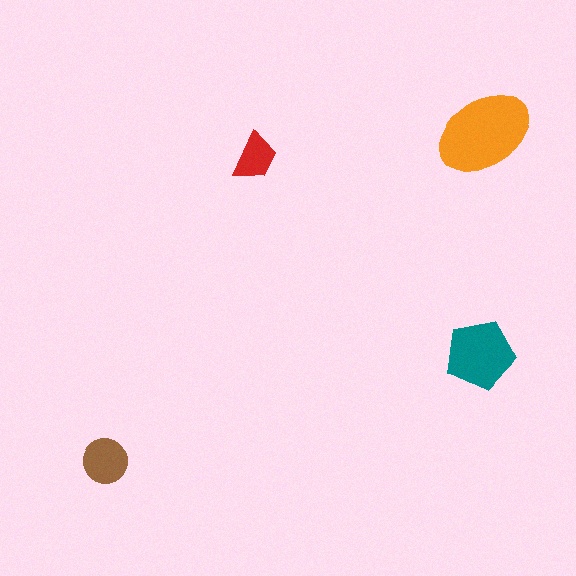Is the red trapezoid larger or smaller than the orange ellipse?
Smaller.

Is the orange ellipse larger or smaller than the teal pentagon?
Larger.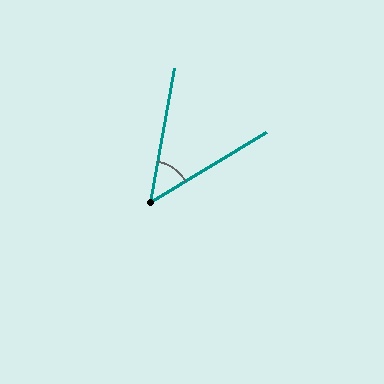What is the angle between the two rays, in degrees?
Approximately 49 degrees.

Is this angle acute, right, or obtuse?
It is acute.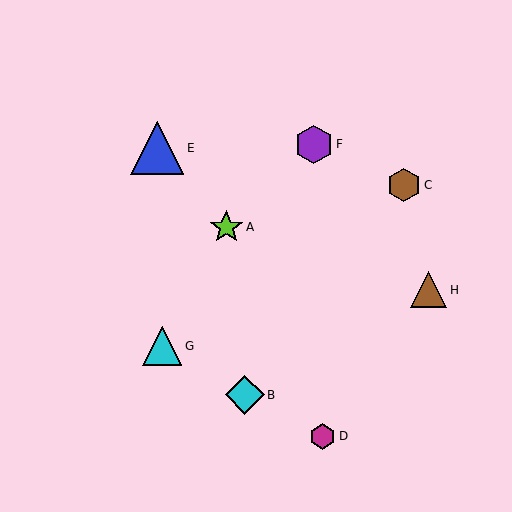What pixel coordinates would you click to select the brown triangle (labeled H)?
Click at (429, 290) to select the brown triangle H.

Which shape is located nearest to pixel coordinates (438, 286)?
The brown triangle (labeled H) at (429, 290) is nearest to that location.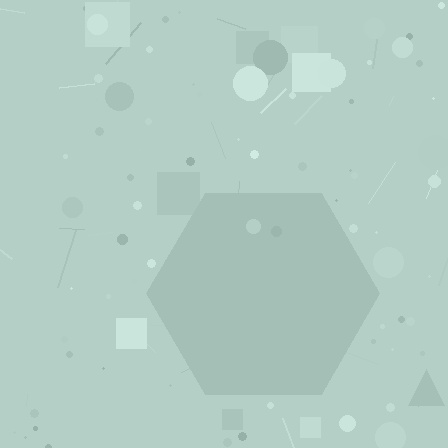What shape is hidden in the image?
A hexagon is hidden in the image.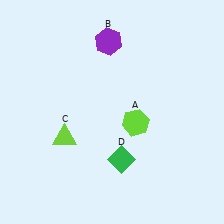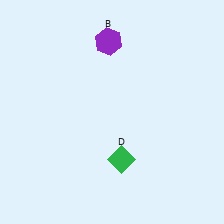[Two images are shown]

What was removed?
The lime triangle (C), the lime hexagon (A) were removed in Image 2.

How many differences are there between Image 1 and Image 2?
There are 2 differences between the two images.